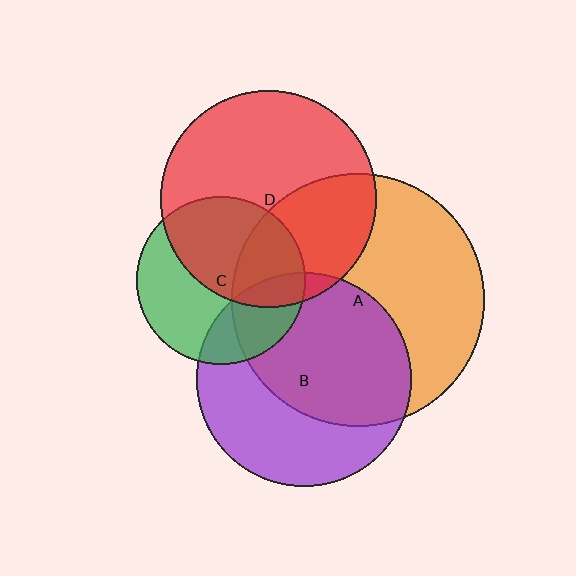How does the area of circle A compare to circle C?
Approximately 2.3 times.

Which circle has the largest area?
Circle A (orange).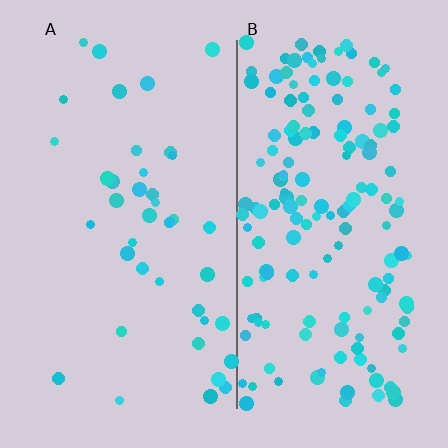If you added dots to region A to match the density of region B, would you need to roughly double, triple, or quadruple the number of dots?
Approximately quadruple.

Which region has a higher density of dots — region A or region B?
B (the right).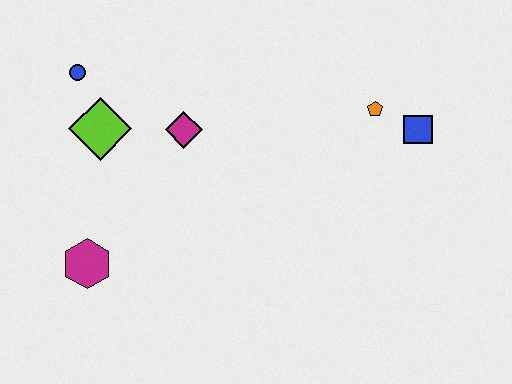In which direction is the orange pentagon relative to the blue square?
The orange pentagon is to the left of the blue square.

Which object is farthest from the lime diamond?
The blue square is farthest from the lime diamond.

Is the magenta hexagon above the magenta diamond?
No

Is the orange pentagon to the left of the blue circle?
No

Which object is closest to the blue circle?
The lime diamond is closest to the blue circle.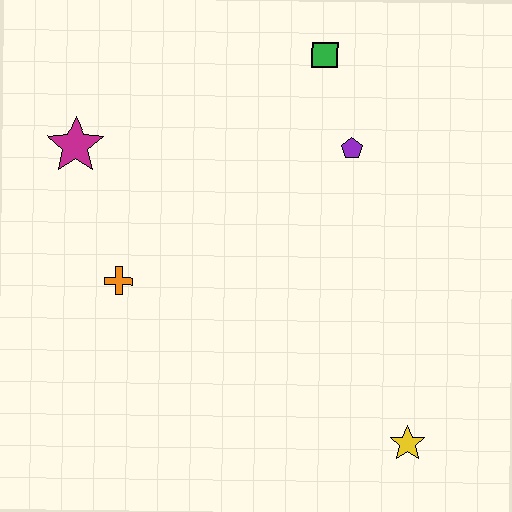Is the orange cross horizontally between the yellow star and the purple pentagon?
No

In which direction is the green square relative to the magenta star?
The green square is to the right of the magenta star.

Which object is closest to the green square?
The purple pentagon is closest to the green square.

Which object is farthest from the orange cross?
The yellow star is farthest from the orange cross.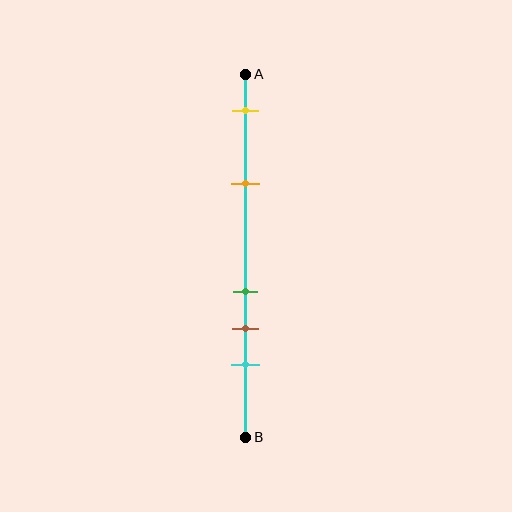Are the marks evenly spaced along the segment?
No, the marks are not evenly spaced.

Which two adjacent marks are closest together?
The green and brown marks are the closest adjacent pair.